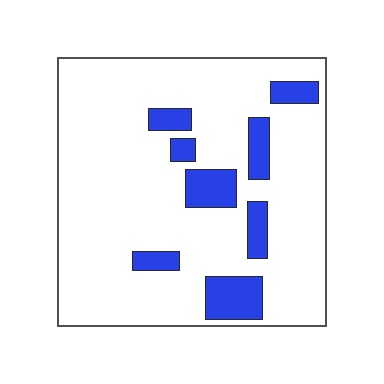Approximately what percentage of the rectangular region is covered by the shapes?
Approximately 15%.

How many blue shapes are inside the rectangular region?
8.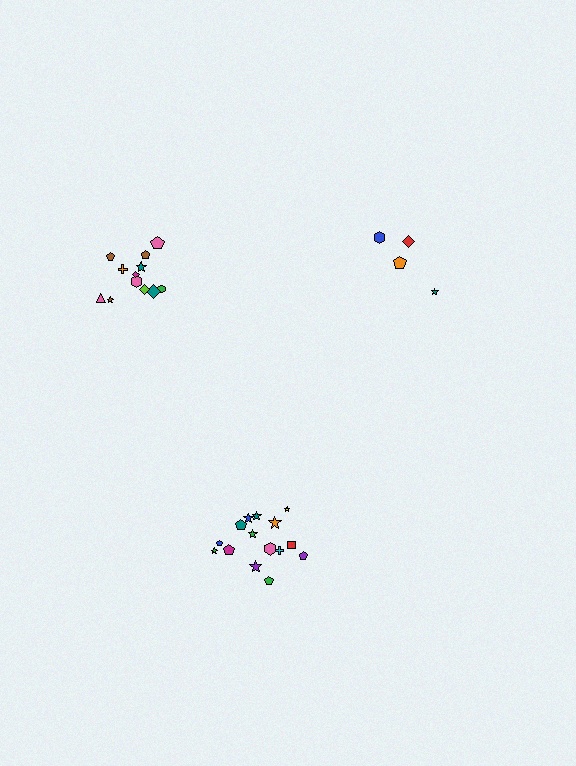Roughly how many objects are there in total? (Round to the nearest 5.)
Roughly 30 objects in total.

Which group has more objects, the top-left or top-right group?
The top-left group.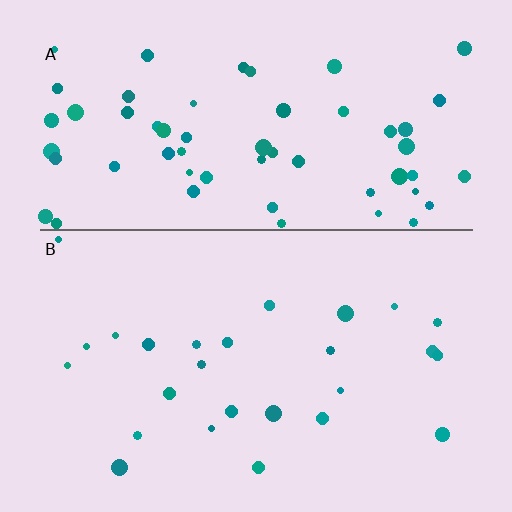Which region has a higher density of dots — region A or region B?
A (the top).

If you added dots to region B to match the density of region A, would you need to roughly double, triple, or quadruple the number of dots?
Approximately double.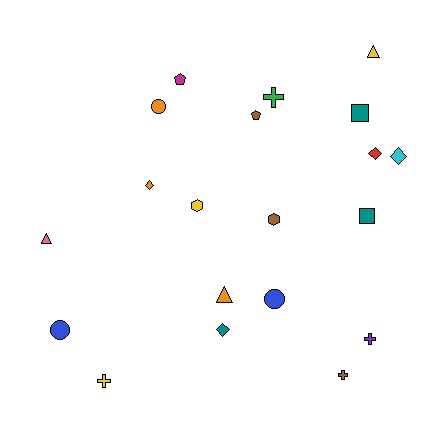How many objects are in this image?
There are 20 objects.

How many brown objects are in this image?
There are 3 brown objects.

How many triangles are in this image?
There are 3 triangles.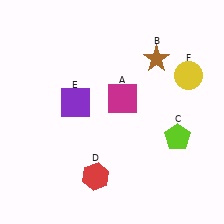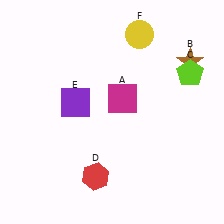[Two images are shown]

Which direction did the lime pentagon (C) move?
The lime pentagon (C) moved up.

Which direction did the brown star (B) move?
The brown star (B) moved right.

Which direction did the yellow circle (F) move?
The yellow circle (F) moved left.